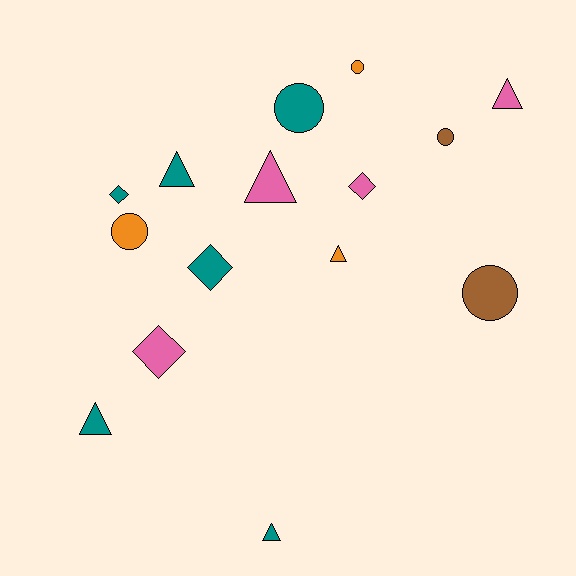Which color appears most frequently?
Teal, with 6 objects.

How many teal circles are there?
There is 1 teal circle.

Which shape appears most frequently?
Triangle, with 6 objects.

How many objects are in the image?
There are 15 objects.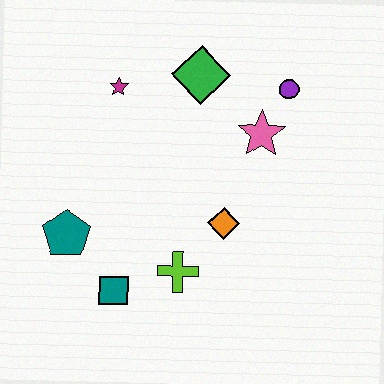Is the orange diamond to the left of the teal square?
No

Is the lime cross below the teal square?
No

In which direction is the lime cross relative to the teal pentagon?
The lime cross is to the right of the teal pentagon.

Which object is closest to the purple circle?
The pink star is closest to the purple circle.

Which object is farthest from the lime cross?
The purple circle is farthest from the lime cross.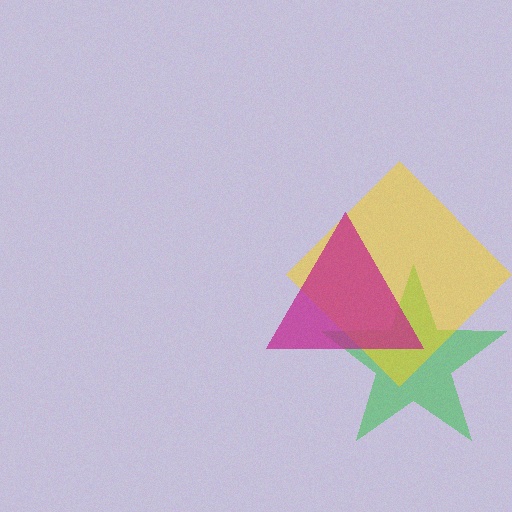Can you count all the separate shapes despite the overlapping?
Yes, there are 3 separate shapes.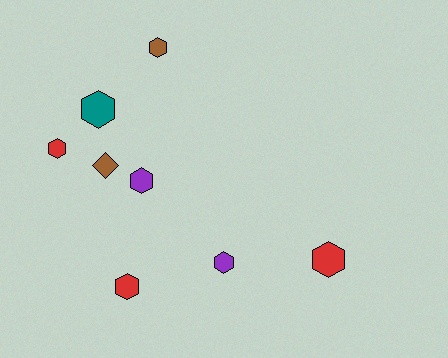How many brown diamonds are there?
There is 1 brown diamond.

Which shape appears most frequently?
Hexagon, with 7 objects.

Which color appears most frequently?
Red, with 3 objects.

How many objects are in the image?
There are 8 objects.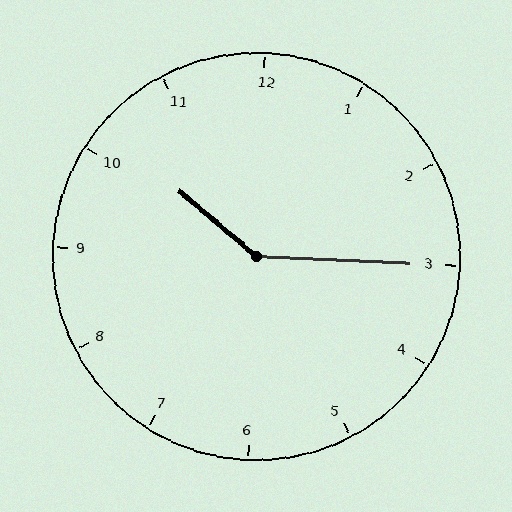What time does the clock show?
10:15.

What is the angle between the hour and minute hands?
Approximately 142 degrees.